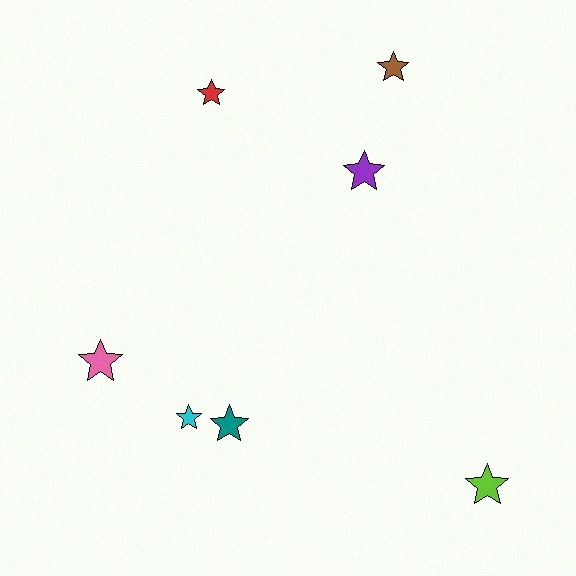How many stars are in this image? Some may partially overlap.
There are 7 stars.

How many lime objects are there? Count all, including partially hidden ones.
There is 1 lime object.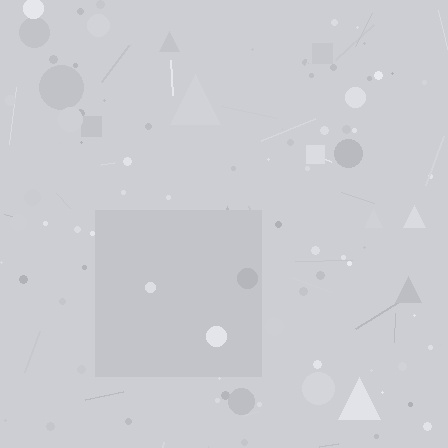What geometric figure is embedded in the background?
A square is embedded in the background.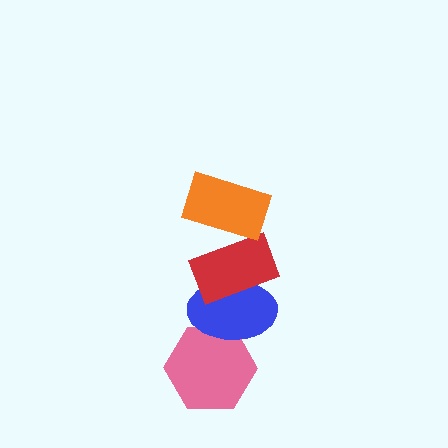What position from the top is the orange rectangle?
The orange rectangle is 1st from the top.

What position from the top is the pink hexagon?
The pink hexagon is 4th from the top.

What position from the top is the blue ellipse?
The blue ellipse is 3rd from the top.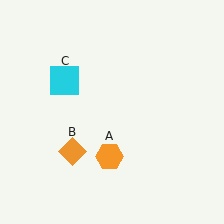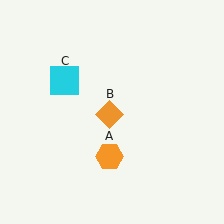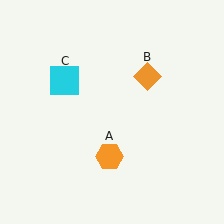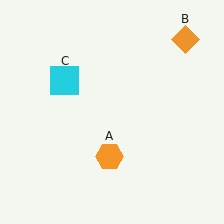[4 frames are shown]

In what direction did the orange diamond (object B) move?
The orange diamond (object B) moved up and to the right.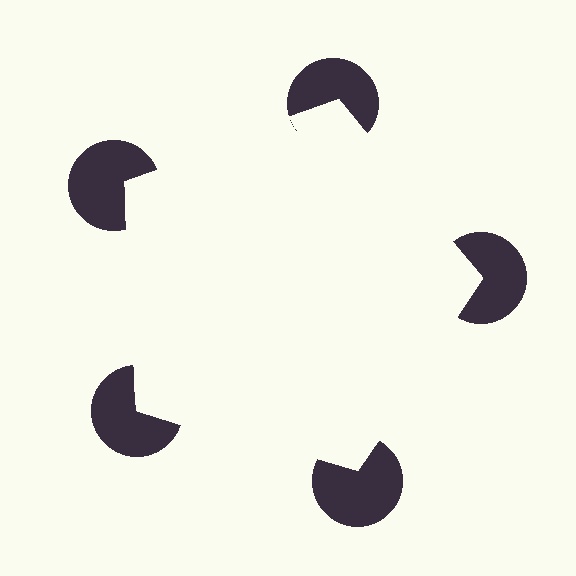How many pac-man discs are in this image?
There are 5 — one at each vertex of the illusory pentagon.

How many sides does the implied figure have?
5 sides.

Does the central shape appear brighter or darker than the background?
It typically appears slightly brighter than the background, even though no actual brightness change is drawn.